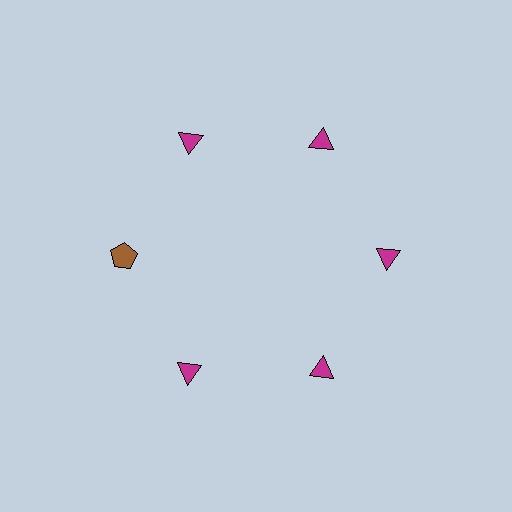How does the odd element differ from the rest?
It differs in both color (brown instead of magenta) and shape (pentagon instead of triangle).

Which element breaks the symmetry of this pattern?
The brown pentagon at roughly the 9 o'clock position breaks the symmetry. All other shapes are magenta triangles.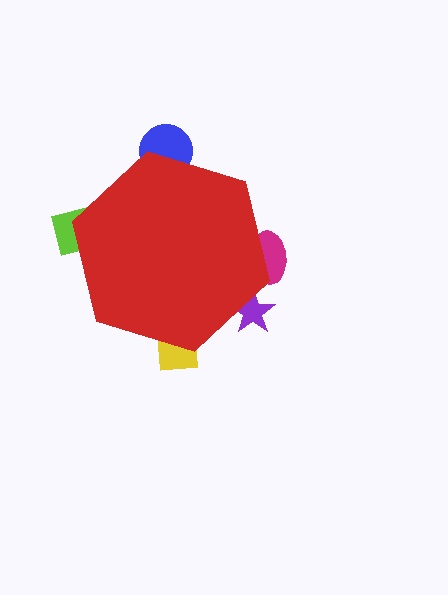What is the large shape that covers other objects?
A red hexagon.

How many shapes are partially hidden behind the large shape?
5 shapes are partially hidden.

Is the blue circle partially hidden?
Yes, the blue circle is partially hidden behind the red hexagon.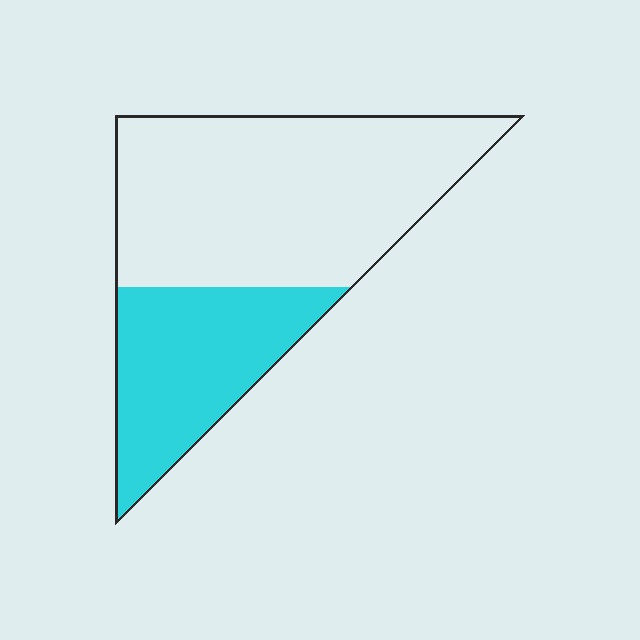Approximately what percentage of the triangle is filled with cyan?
Approximately 35%.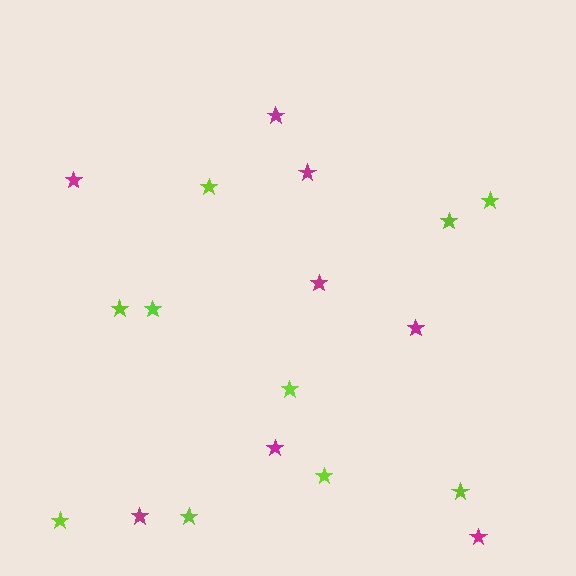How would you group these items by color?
There are 2 groups: one group of magenta stars (8) and one group of lime stars (10).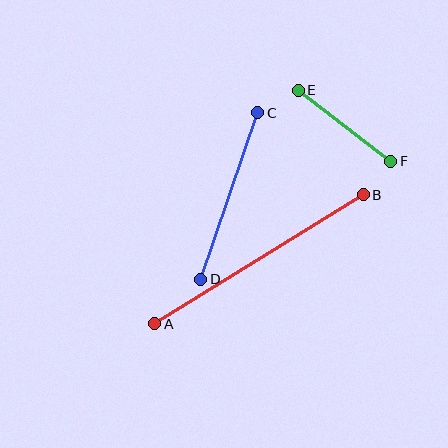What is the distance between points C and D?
The distance is approximately 176 pixels.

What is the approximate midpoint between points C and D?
The midpoint is at approximately (229, 196) pixels.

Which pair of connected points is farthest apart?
Points A and B are farthest apart.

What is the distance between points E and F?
The distance is approximately 117 pixels.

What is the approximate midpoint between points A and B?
The midpoint is at approximately (259, 259) pixels.